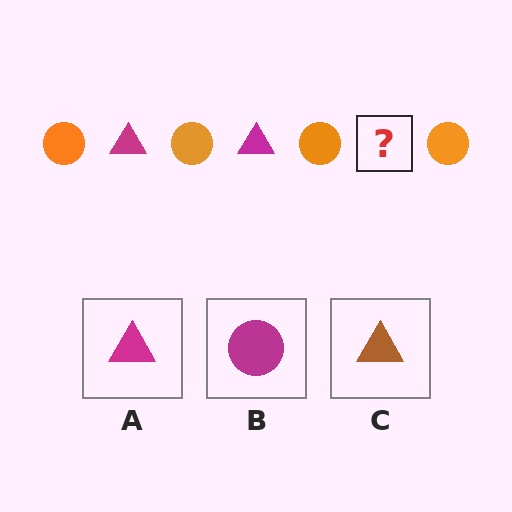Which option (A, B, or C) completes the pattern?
A.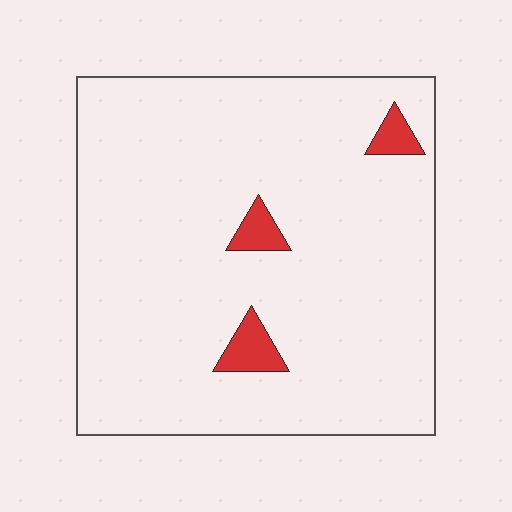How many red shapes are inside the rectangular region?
3.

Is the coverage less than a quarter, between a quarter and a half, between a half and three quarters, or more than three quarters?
Less than a quarter.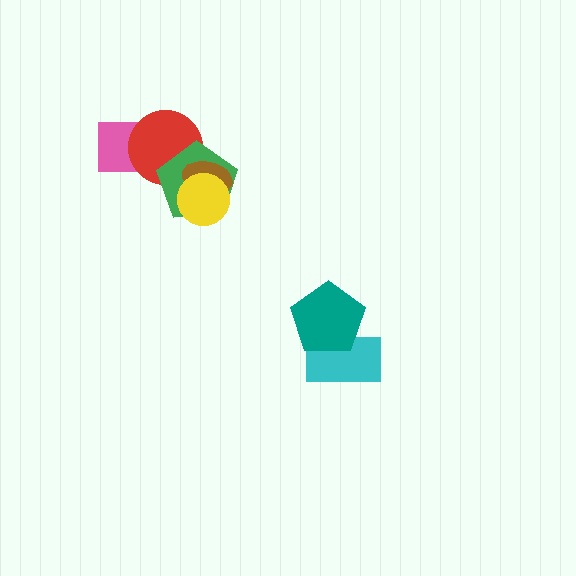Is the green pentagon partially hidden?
Yes, it is partially covered by another shape.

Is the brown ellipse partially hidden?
Yes, it is partially covered by another shape.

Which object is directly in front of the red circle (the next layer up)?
The green pentagon is directly in front of the red circle.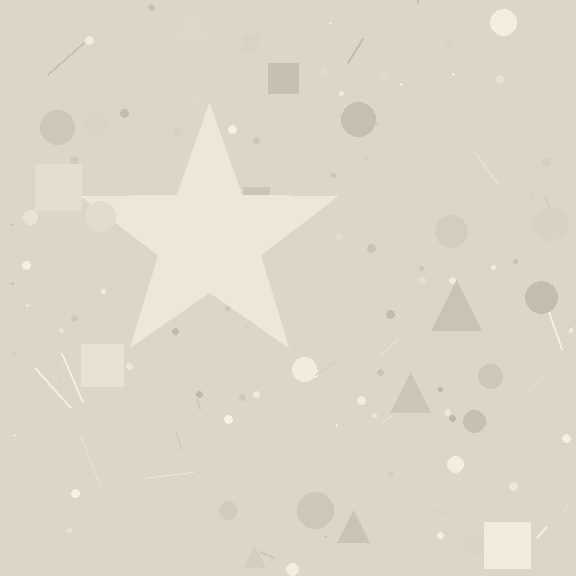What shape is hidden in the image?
A star is hidden in the image.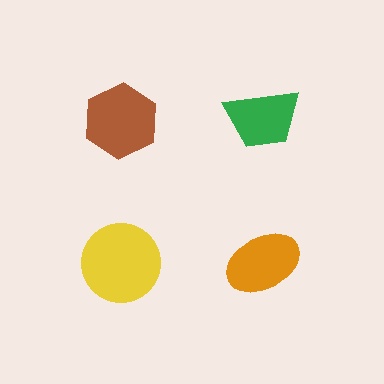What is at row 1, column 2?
A green trapezoid.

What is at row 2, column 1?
A yellow circle.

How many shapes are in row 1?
2 shapes.